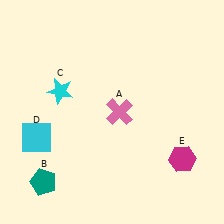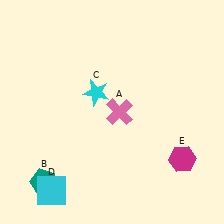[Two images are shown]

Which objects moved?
The objects that moved are: the cyan star (C), the cyan square (D).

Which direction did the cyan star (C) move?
The cyan star (C) moved right.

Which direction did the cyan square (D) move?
The cyan square (D) moved down.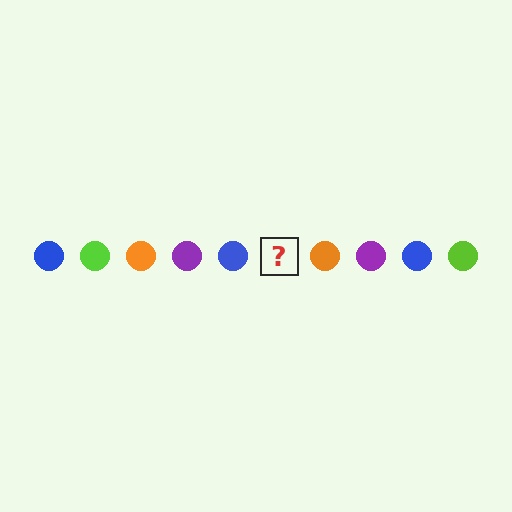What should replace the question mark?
The question mark should be replaced with a lime circle.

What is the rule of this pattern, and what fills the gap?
The rule is that the pattern cycles through blue, lime, orange, purple circles. The gap should be filled with a lime circle.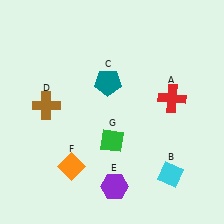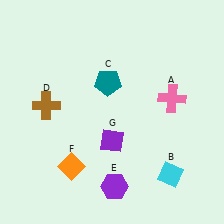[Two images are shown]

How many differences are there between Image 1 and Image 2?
There are 2 differences between the two images.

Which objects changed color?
A changed from red to pink. G changed from green to purple.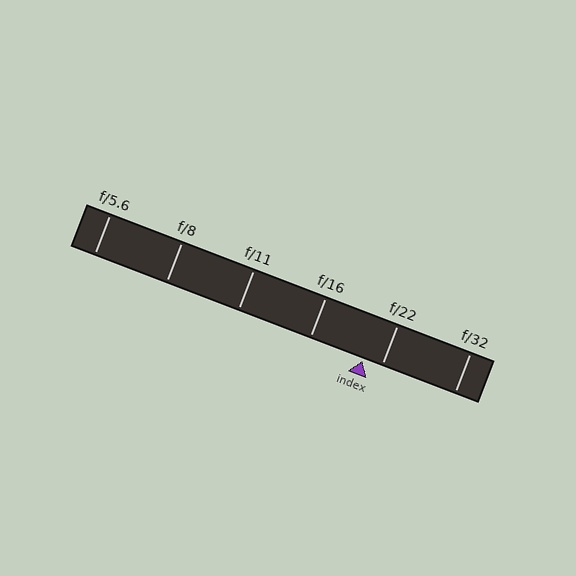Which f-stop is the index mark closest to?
The index mark is closest to f/22.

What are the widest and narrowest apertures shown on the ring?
The widest aperture shown is f/5.6 and the narrowest is f/32.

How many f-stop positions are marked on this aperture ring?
There are 6 f-stop positions marked.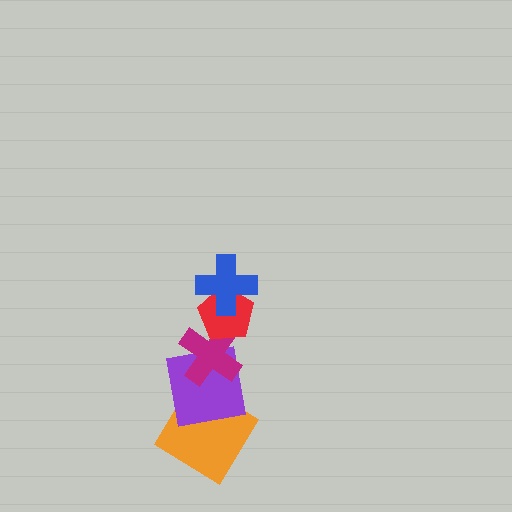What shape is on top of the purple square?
The magenta cross is on top of the purple square.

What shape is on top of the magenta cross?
The red pentagon is on top of the magenta cross.